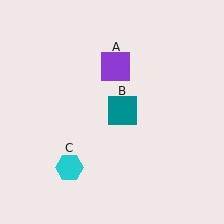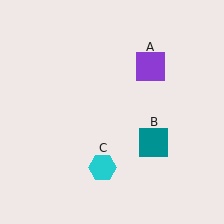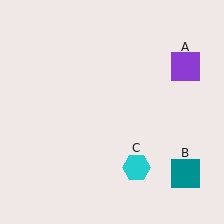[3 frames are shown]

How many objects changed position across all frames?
3 objects changed position: purple square (object A), teal square (object B), cyan hexagon (object C).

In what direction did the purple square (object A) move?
The purple square (object A) moved right.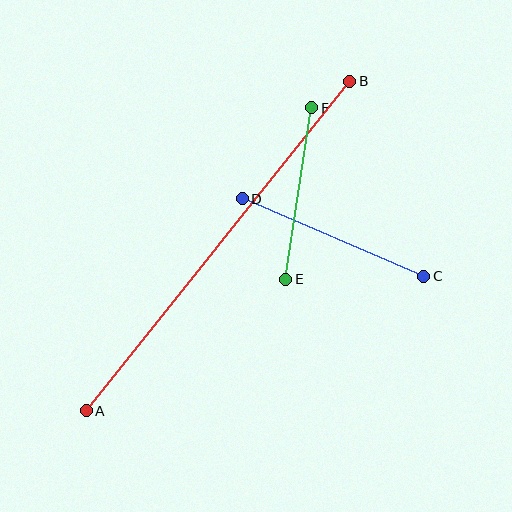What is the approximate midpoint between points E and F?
The midpoint is at approximately (299, 193) pixels.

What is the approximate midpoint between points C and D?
The midpoint is at approximately (333, 238) pixels.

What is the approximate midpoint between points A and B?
The midpoint is at approximately (218, 246) pixels.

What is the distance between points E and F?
The distance is approximately 174 pixels.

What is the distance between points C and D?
The distance is approximately 197 pixels.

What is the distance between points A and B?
The distance is approximately 422 pixels.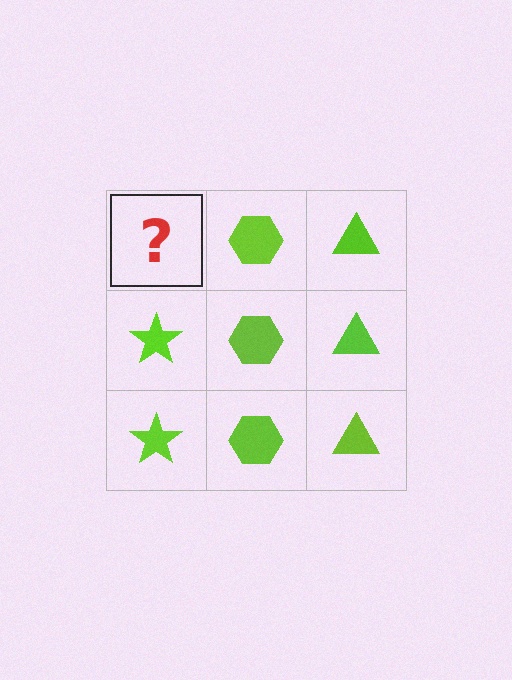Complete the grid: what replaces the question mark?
The question mark should be replaced with a lime star.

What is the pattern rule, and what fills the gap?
The rule is that each column has a consistent shape. The gap should be filled with a lime star.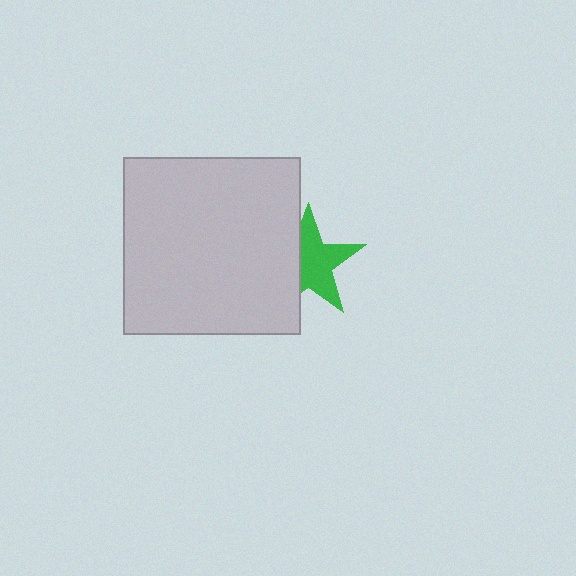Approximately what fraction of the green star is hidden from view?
Roughly 38% of the green star is hidden behind the light gray square.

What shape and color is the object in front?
The object in front is a light gray square.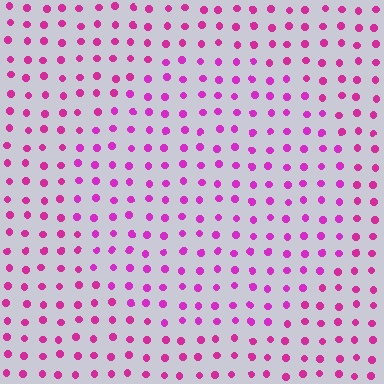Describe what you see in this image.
The image is filled with small magenta elements in a uniform arrangement. A circle-shaped region is visible where the elements are tinted to a slightly different hue, forming a subtle color boundary.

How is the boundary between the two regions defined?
The boundary is defined purely by a slight shift in hue (about 16 degrees). Spacing, size, and orientation are identical on both sides.